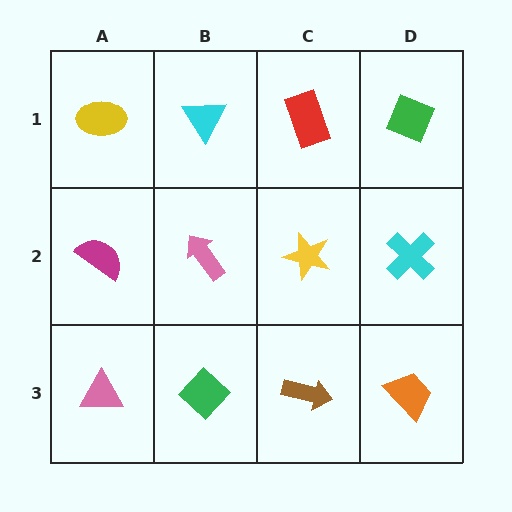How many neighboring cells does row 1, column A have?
2.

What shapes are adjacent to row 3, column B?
A pink arrow (row 2, column B), a pink triangle (row 3, column A), a brown arrow (row 3, column C).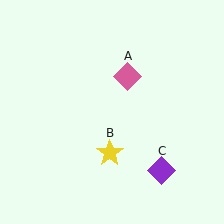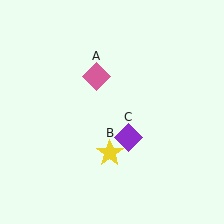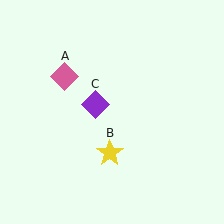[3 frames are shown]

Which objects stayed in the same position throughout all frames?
Yellow star (object B) remained stationary.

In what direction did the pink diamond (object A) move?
The pink diamond (object A) moved left.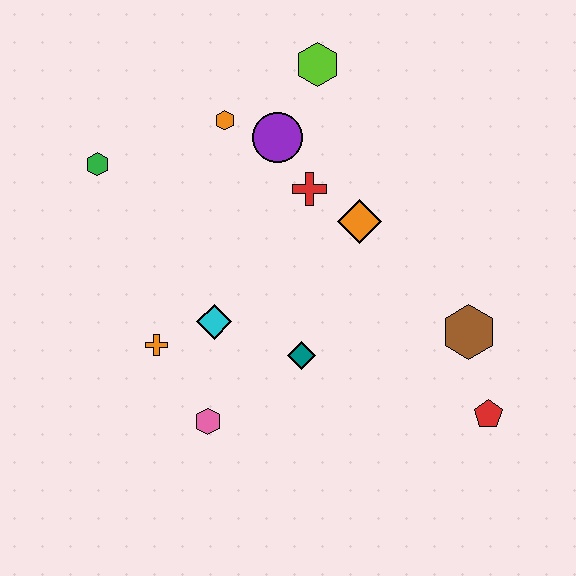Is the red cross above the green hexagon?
No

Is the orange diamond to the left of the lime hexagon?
No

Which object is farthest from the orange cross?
The red pentagon is farthest from the orange cross.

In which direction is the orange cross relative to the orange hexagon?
The orange cross is below the orange hexagon.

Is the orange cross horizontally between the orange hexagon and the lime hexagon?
No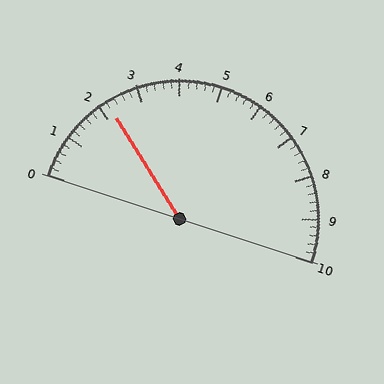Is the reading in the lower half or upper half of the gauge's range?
The reading is in the lower half of the range (0 to 10).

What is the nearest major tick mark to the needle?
The nearest major tick mark is 2.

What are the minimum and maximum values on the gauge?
The gauge ranges from 0 to 10.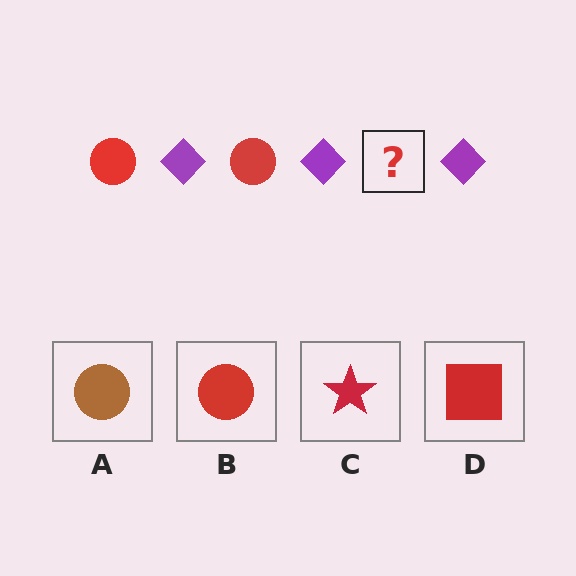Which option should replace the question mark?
Option B.